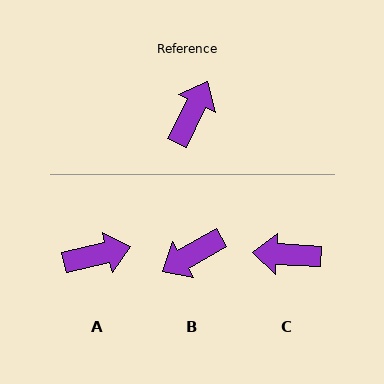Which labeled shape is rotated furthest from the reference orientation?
B, about 146 degrees away.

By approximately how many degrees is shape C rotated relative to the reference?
Approximately 112 degrees counter-clockwise.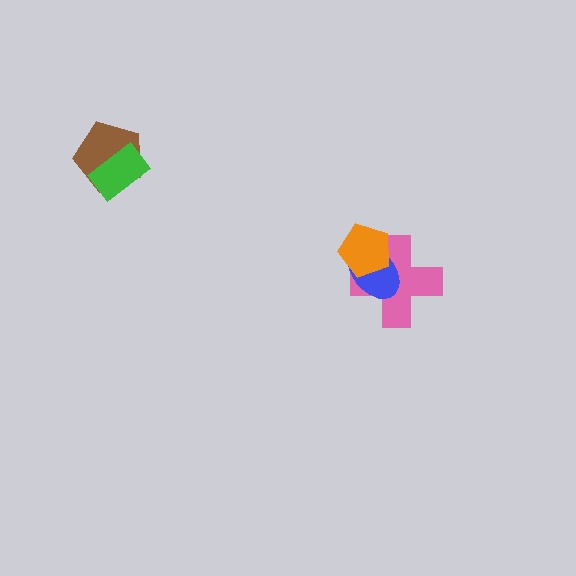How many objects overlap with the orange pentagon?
2 objects overlap with the orange pentagon.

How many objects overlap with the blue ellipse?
2 objects overlap with the blue ellipse.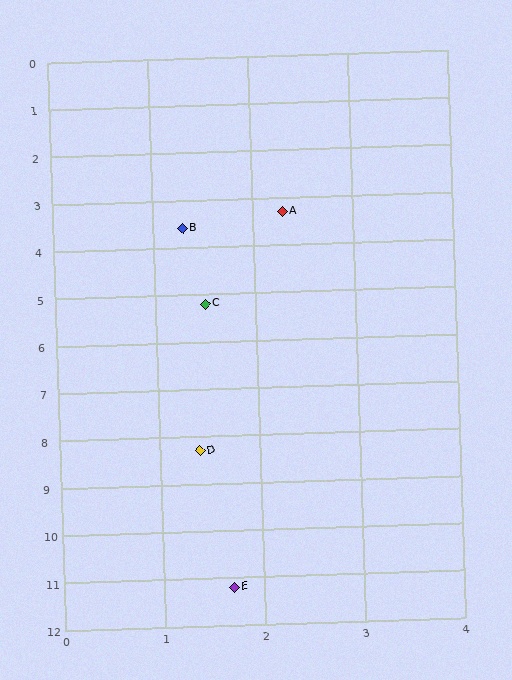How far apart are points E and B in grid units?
Points E and B are about 7.6 grid units apart.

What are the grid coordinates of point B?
Point B is at approximately (1.3, 3.6).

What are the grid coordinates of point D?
Point D is at approximately (1.4, 8.3).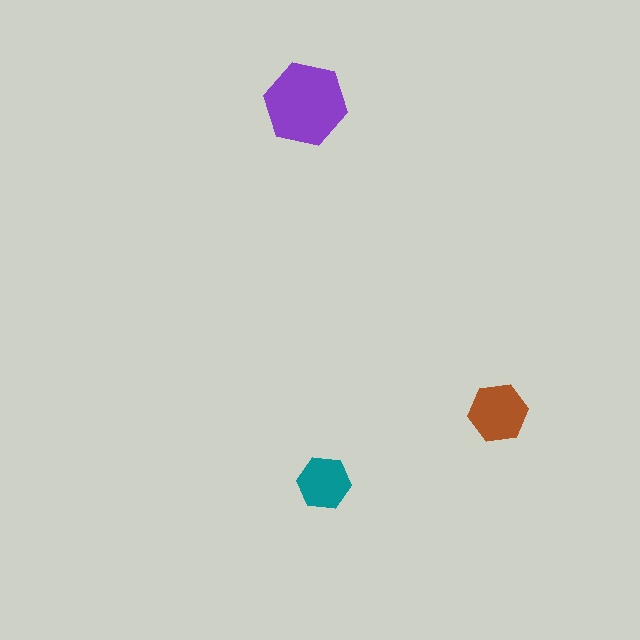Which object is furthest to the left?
The purple hexagon is leftmost.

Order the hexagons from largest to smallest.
the purple one, the brown one, the teal one.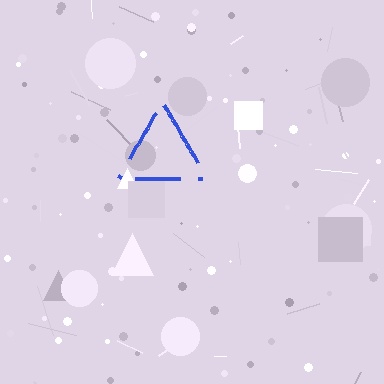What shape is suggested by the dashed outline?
The dashed outline suggests a triangle.